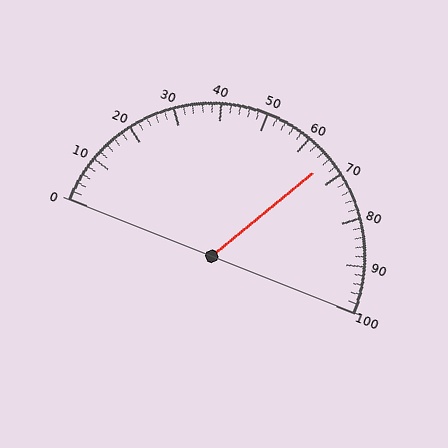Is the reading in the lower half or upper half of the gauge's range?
The reading is in the upper half of the range (0 to 100).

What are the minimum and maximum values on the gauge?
The gauge ranges from 0 to 100.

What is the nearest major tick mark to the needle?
The nearest major tick mark is 70.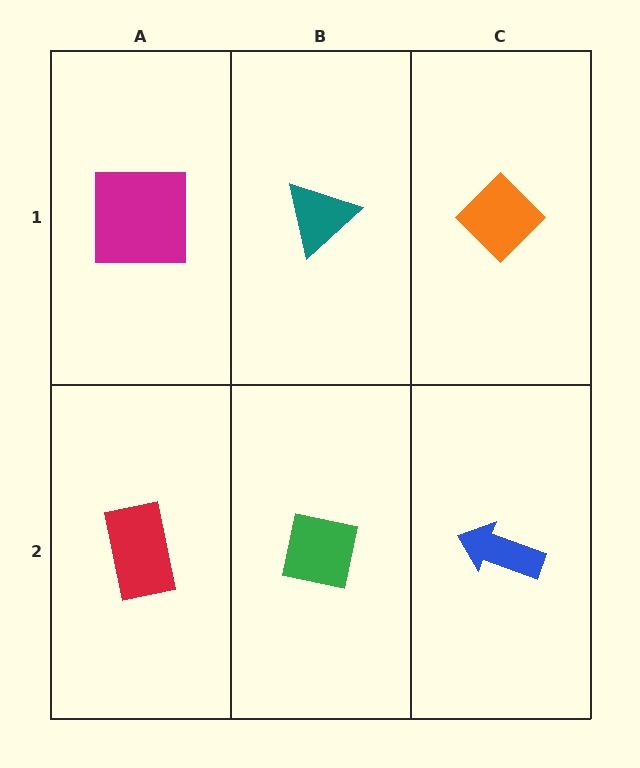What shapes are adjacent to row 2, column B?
A teal triangle (row 1, column B), a red rectangle (row 2, column A), a blue arrow (row 2, column C).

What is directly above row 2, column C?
An orange diamond.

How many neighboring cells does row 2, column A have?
2.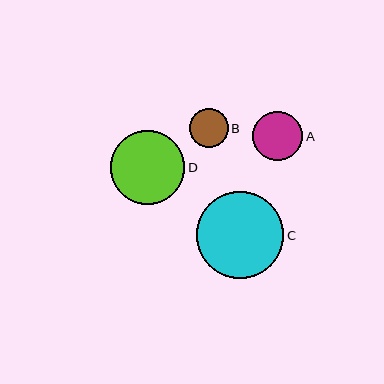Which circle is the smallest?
Circle B is the smallest with a size of approximately 39 pixels.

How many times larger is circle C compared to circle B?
Circle C is approximately 2.2 times the size of circle B.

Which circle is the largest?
Circle C is the largest with a size of approximately 88 pixels.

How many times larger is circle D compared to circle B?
Circle D is approximately 1.9 times the size of circle B.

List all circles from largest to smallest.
From largest to smallest: C, D, A, B.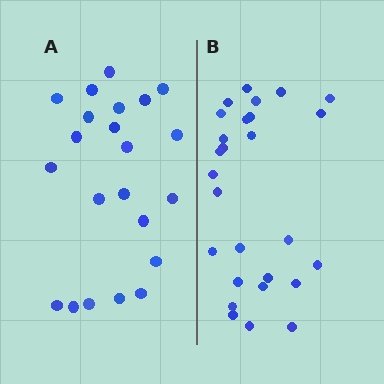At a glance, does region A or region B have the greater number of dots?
Region B (the right region) has more dots.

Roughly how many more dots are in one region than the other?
Region B has about 5 more dots than region A.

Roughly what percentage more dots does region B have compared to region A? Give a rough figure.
About 25% more.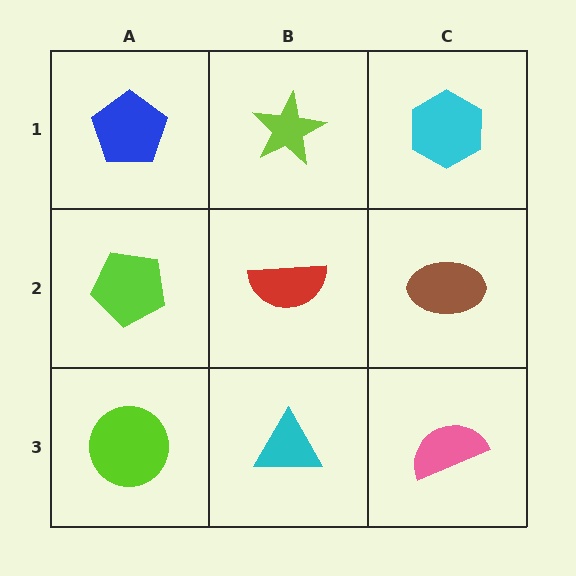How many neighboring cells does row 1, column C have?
2.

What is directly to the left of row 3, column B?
A lime circle.